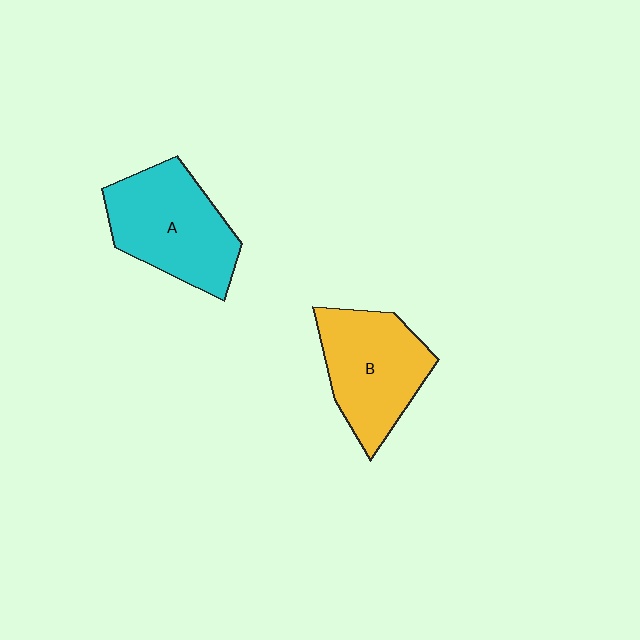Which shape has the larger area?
Shape A (cyan).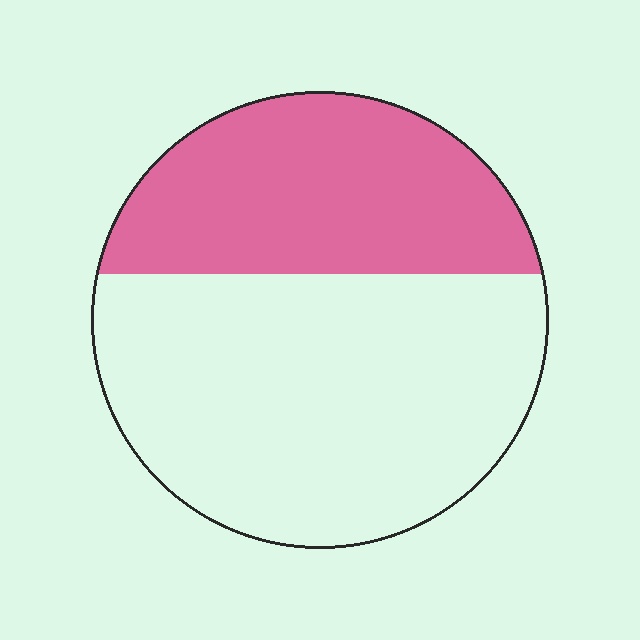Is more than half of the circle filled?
No.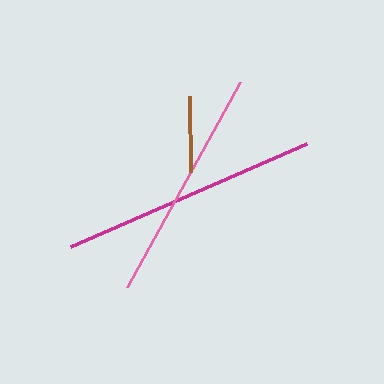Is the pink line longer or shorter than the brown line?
The pink line is longer than the brown line.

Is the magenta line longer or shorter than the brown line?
The magenta line is longer than the brown line.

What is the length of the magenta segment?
The magenta segment is approximately 258 pixels long.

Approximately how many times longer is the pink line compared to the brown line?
The pink line is approximately 3.1 times the length of the brown line.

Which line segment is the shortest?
The brown line is the shortest at approximately 76 pixels.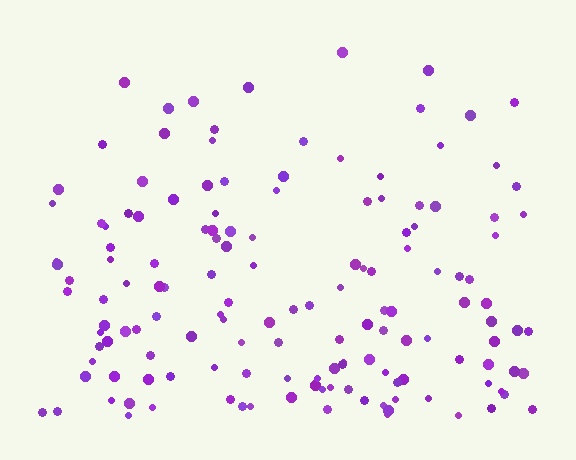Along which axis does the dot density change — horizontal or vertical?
Vertical.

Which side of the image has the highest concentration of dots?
The bottom.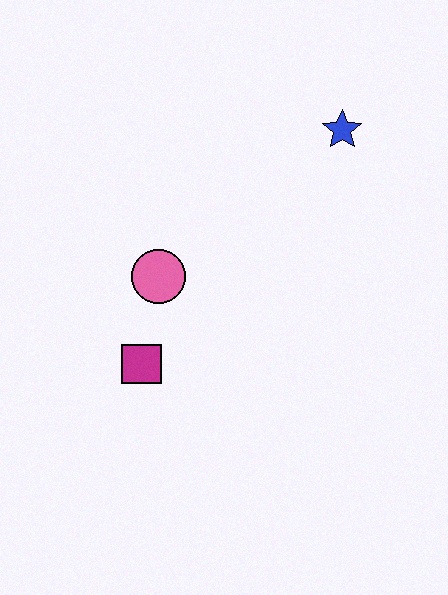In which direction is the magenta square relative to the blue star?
The magenta square is below the blue star.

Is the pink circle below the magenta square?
No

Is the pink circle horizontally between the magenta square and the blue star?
Yes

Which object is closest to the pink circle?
The magenta square is closest to the pink circle.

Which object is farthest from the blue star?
The magenta square is farthest from the blue star.